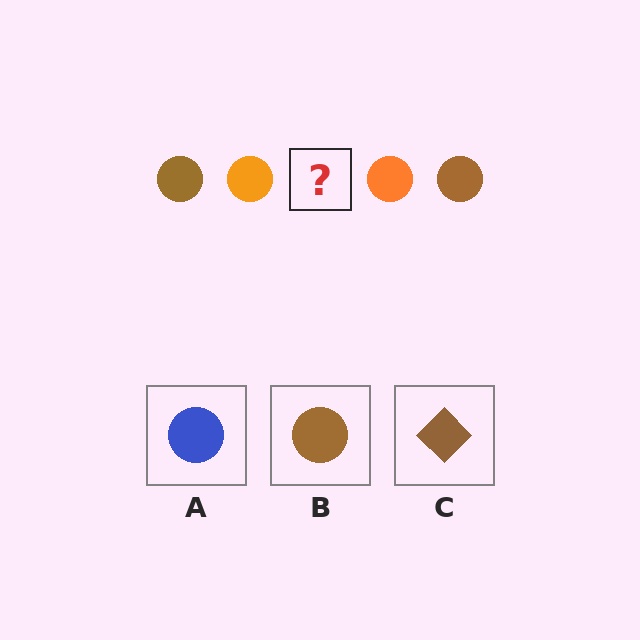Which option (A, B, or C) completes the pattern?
B.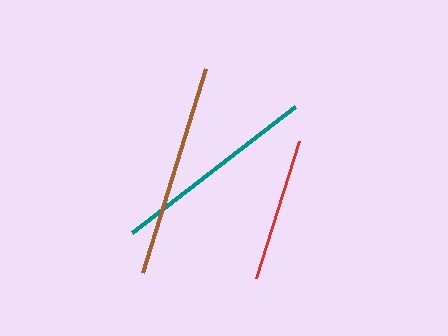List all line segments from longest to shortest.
From longest to shortest: brown, teal, red.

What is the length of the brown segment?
The brown segment is approximately 213 pixels long.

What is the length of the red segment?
The red segment is approximately 143 pixels long.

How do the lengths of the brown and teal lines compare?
The brown and teal lines are approximately the same length.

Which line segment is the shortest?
The red line is the shortest at approximately 143 pixels.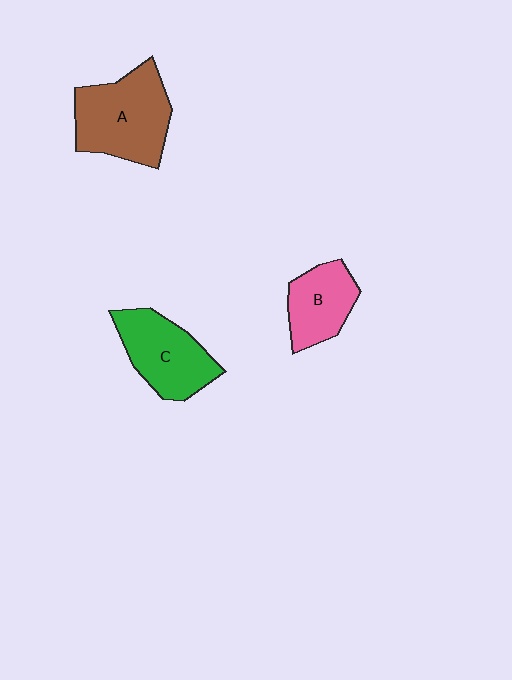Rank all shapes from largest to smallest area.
From largest to smallest: A (brown), C (green), B (pink).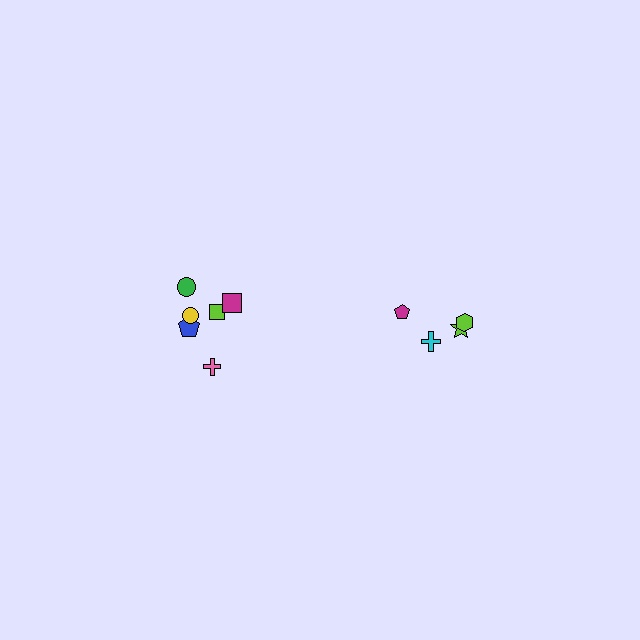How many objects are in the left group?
There are 6 objects.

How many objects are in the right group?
There are 4 objects.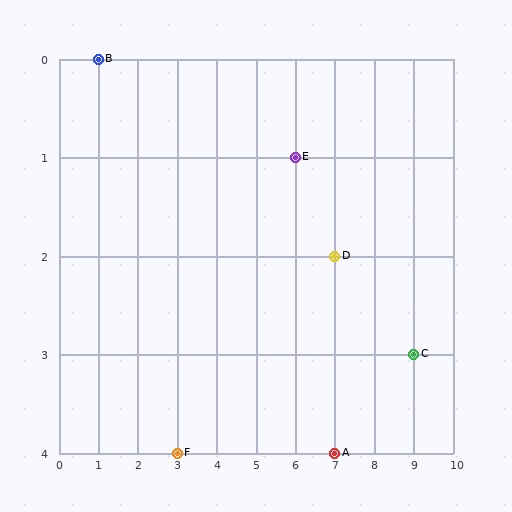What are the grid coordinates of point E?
Point E is at grid coordinates (6, 1).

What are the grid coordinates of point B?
Point B is at grid coordinates (1, 0).